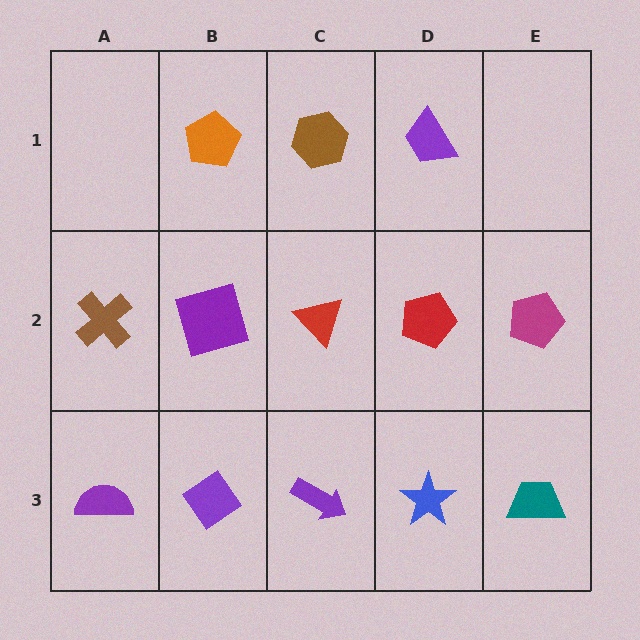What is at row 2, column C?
A red triangle.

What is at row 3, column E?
A teal trapezoid.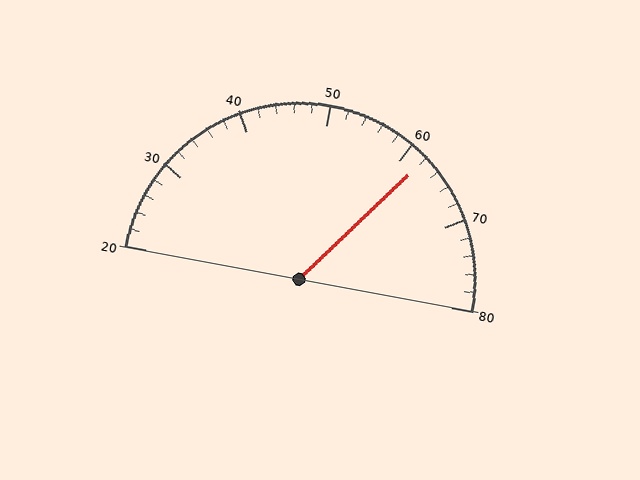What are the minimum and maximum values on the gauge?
The gauge ranges from 20 to 80.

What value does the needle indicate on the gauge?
The needle indicates approximately 62.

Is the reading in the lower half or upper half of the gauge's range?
The reading is in the upper half of the range (20 to 80).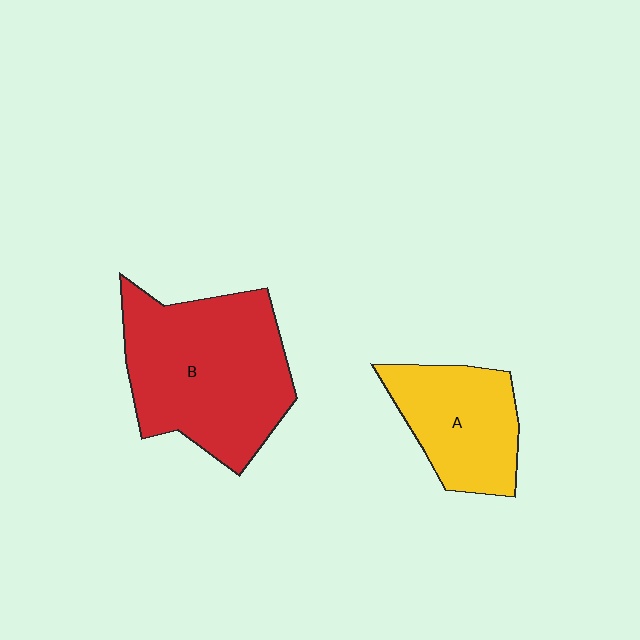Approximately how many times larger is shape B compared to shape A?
Approximately 1.7 times.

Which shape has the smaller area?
Shape A (yellow).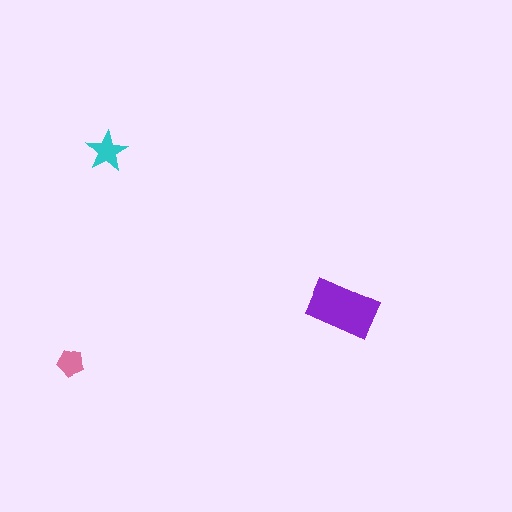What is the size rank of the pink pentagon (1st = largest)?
3rd.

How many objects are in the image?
There are 3 objects in the image.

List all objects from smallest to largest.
The pink pentagon, the cyan star, the purple rectangle.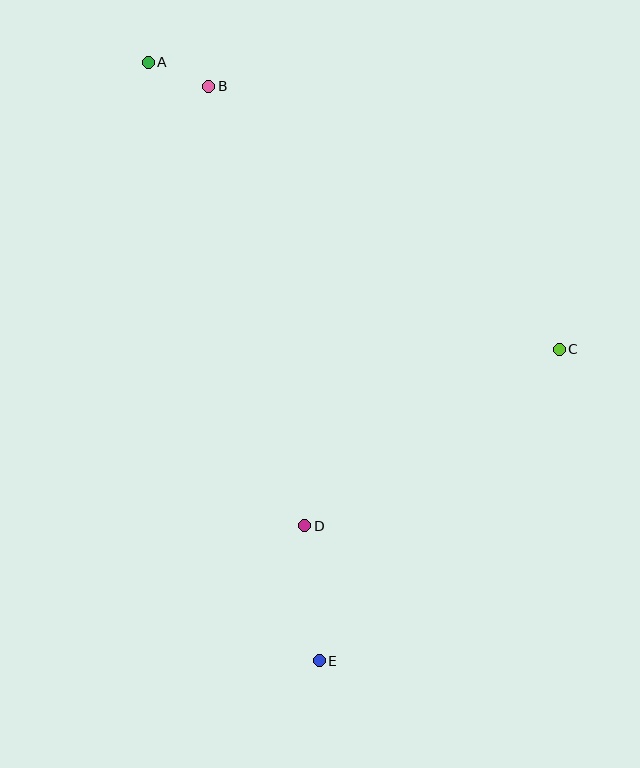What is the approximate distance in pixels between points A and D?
The distance between A and D is approximately 489 pixels.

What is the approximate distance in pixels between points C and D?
The distance between C and D is approximately 309 pixels.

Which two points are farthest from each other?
Points A and E are farthest from each other.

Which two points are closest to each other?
Points A and B are closest to each other.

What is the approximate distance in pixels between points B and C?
The distance between B and C is approximately 439 pixels.